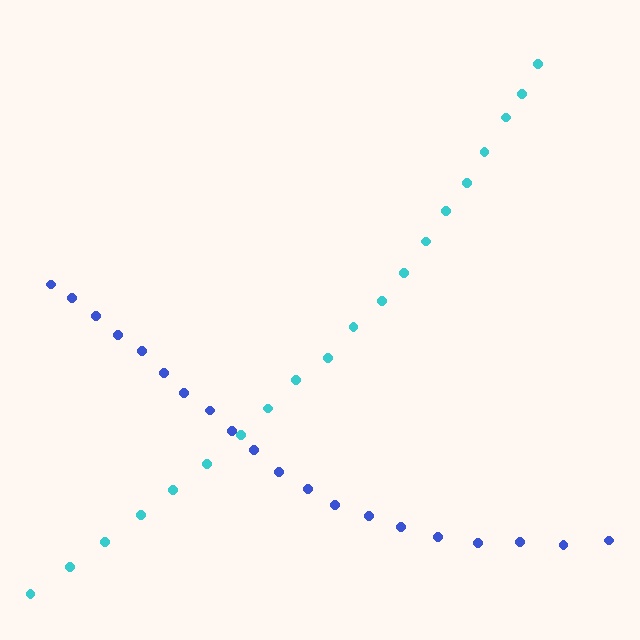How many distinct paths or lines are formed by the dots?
There are 2 distinct paths.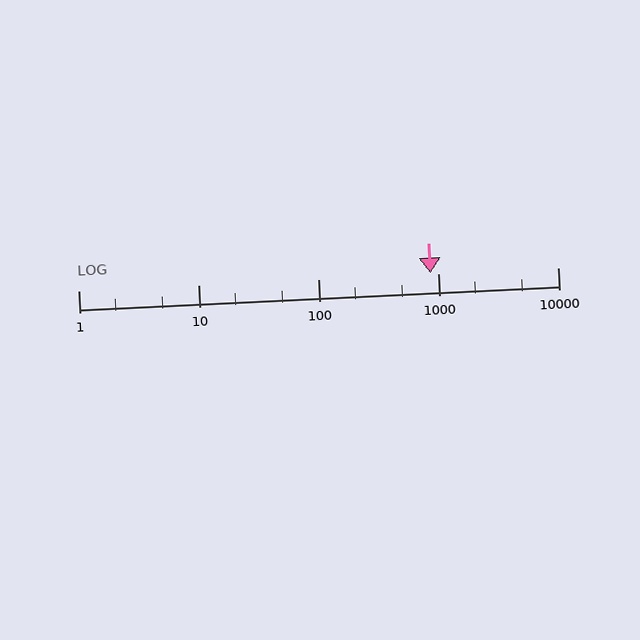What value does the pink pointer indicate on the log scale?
The pointer indicates approximately 860.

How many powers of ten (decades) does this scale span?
The scale spans 4 decades, from 1 to 10000.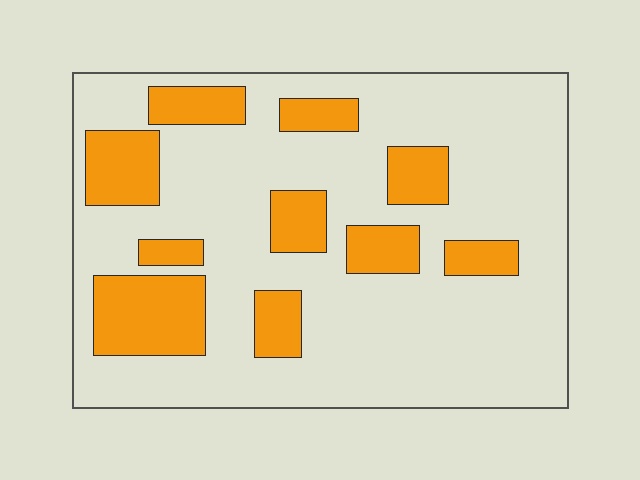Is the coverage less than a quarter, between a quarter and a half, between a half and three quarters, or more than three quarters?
Less than a quarter.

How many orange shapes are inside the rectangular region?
10.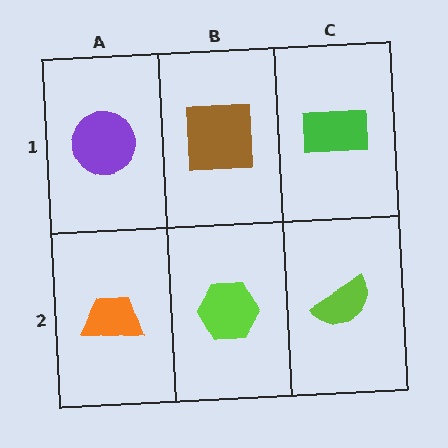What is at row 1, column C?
A green rectangle.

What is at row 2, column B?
A lime hexagon.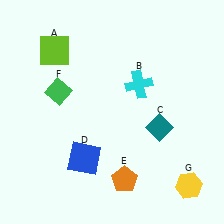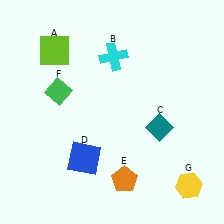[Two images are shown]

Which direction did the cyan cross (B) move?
The cyan cross (B) moved up.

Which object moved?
The cyan cross (B) moved up.